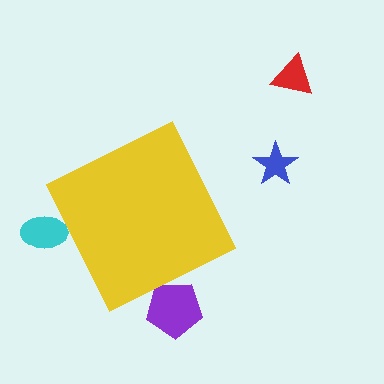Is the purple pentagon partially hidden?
Yes, the purple pentagon is partially hidden behind the yellow diamond.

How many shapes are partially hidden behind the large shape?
2 shapes are partially hidden.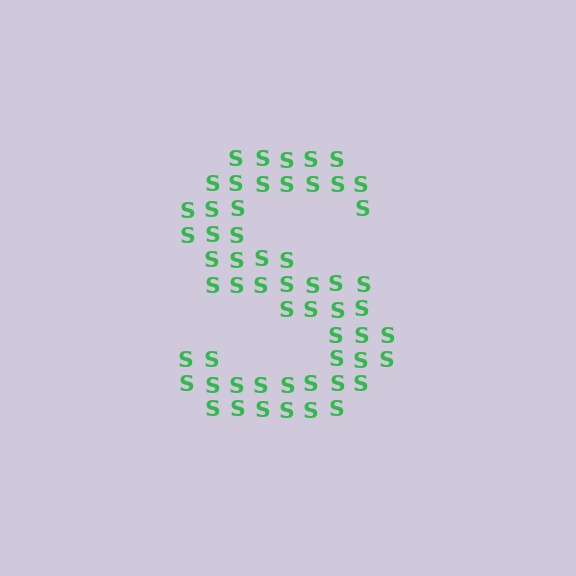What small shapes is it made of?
It is made of small letter S's.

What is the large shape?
The large shape is the letter S.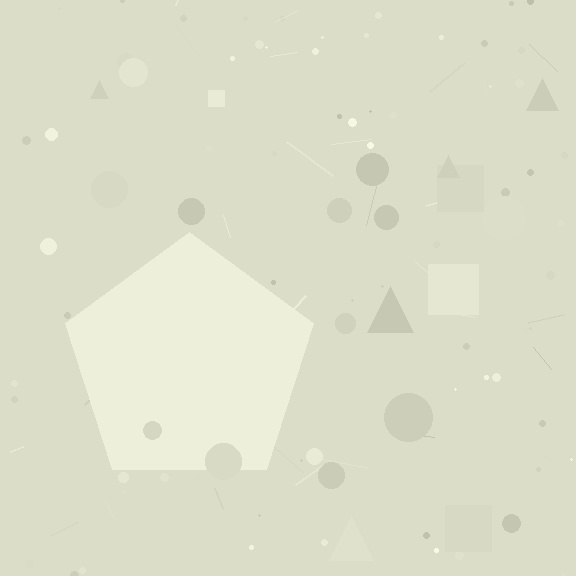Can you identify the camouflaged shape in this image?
The camouflaged shape is a pentagon.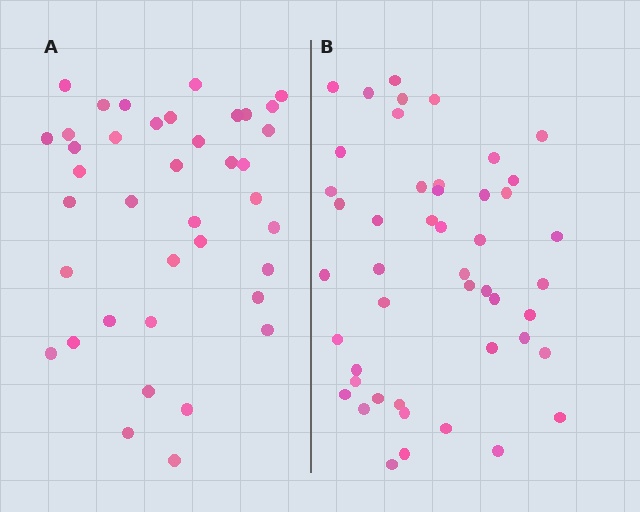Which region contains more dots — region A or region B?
Region B (the right region) has more dots.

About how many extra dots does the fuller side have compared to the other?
Region B has roughly 8 or so more dots than region A.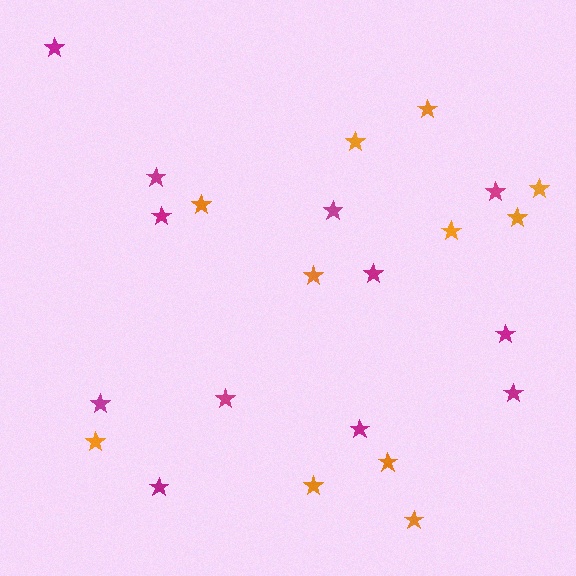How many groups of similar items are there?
There are 2 groups: one group of orange stars (11) and one group of magenta stars (12).